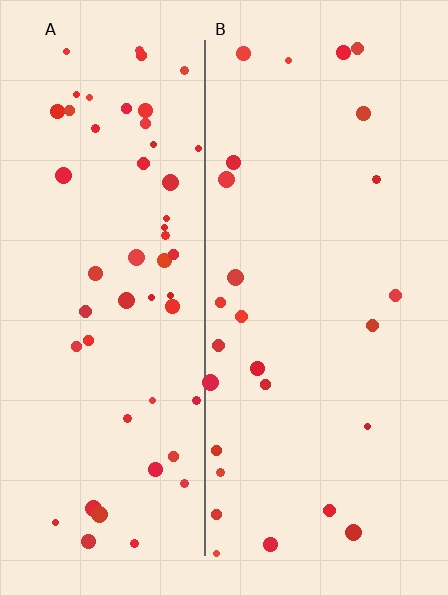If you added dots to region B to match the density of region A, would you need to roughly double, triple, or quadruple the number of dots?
Approximately double.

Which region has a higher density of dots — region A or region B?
A (the left).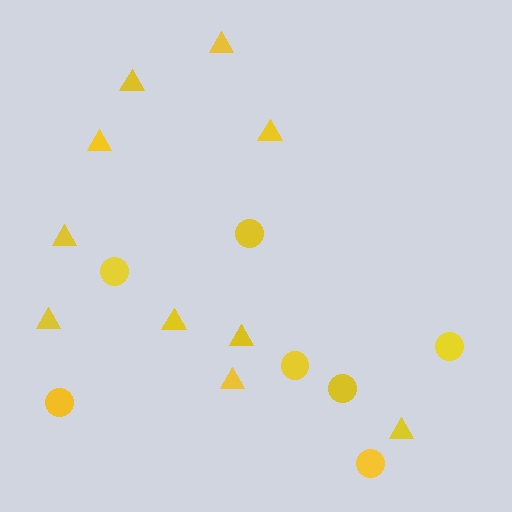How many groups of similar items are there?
There are 2 groups: one group of circles (7) and one group of triangles (10).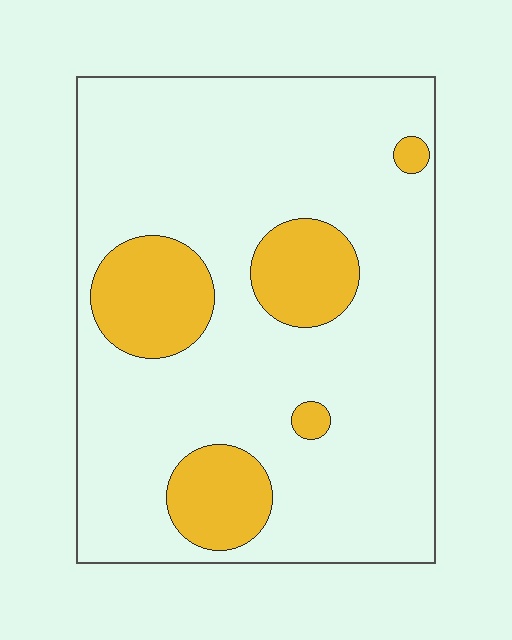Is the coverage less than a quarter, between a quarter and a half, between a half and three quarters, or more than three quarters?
Less than a quarter.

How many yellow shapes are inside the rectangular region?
5.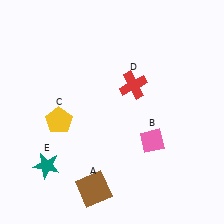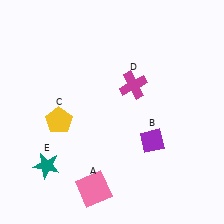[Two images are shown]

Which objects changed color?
A changed from brown to pink. B changed from pink to purple. D changed from red to magenta.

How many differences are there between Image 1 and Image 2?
There are 3 differences between the two images.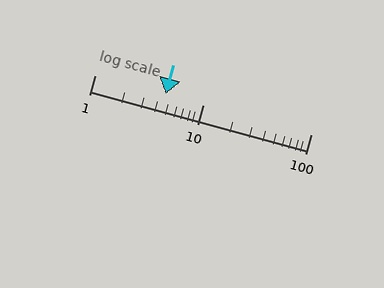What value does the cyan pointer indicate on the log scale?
The pointer indicates approximately 4.5.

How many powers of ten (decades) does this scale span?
The scale spans 2 decades, from 1 to 100.